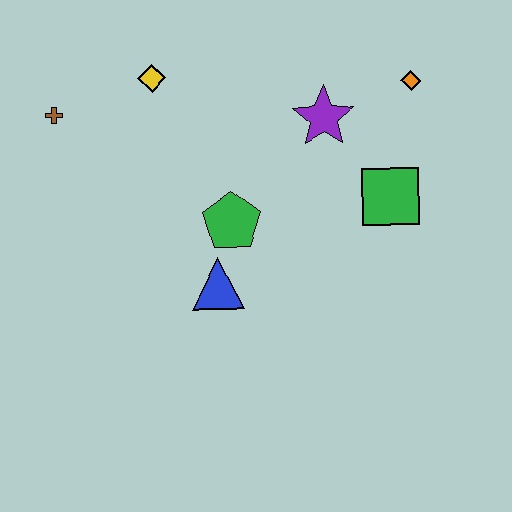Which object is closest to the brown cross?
The yellow diamond is closest to the brown cross.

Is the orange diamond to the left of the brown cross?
No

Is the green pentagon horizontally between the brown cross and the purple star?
Yes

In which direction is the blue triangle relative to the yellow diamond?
The blue triangle is below the yellow diamond.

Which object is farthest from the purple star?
The brown cross is farthest from the purple star.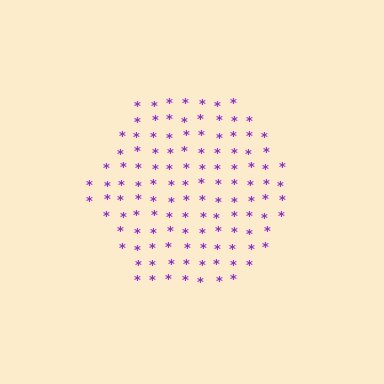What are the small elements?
The small elements are asterisks.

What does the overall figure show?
The overall figure shows a hexagon.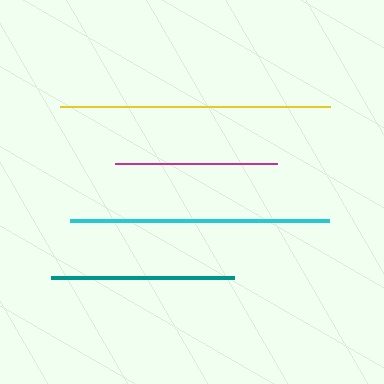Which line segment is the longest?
The yellow line is the longest at approximately 270 pixels.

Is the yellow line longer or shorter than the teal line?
The yellow line is longer than the teal line.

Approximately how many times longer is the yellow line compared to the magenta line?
The yellow line is approximately 1.7 times the length of the magenta line.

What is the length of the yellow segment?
The yellow segment is approximately 270 pixels long.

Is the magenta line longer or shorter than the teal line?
The teal line is longer than the magenta line.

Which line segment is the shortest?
The magenta line is the shortest at approximately 161 pixels.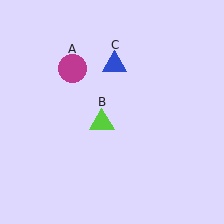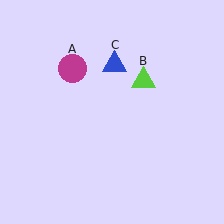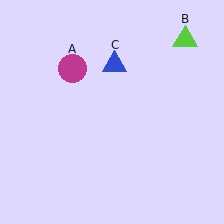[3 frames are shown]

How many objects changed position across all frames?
1 object changed position: lime triangle (object B).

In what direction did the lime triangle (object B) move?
The lime triangle (object B) moved up and to the right.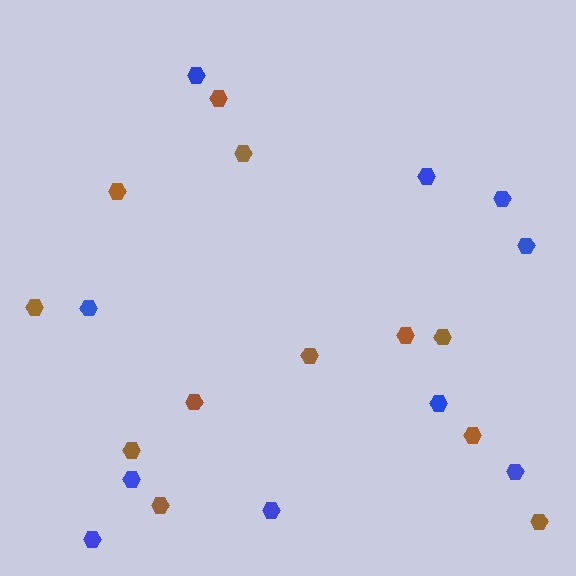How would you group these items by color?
There are 2 groups: one group of brown hexagons (12) and one group of blue hexagons (10).